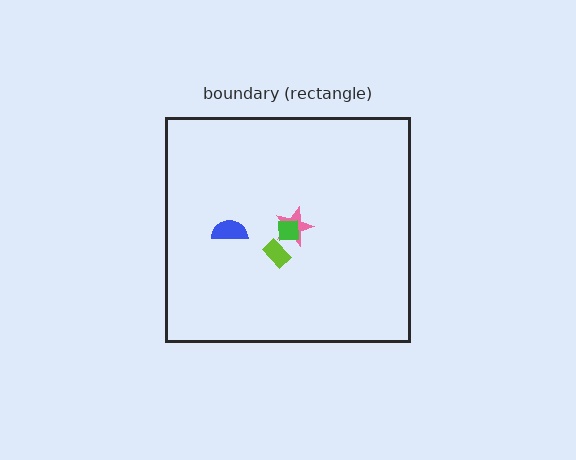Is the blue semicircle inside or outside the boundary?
Inside.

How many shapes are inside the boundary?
4 inside, 0 outside.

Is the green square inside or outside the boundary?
Inside.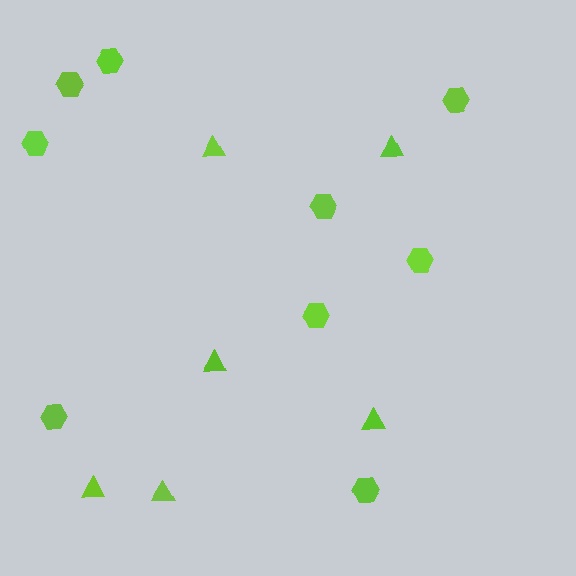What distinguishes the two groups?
There are 2 groups: one group of hexagons (9) and one group of triangles (6).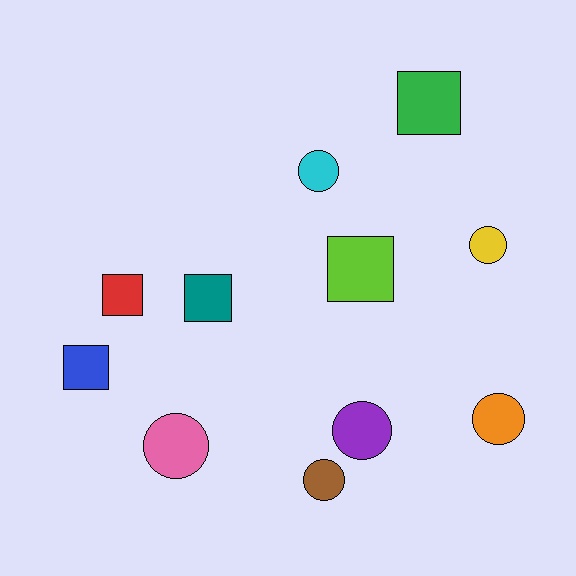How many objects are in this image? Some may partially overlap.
There are 11 objects.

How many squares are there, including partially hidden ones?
There are 5 squares.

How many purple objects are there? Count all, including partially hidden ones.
There is 1 purple object.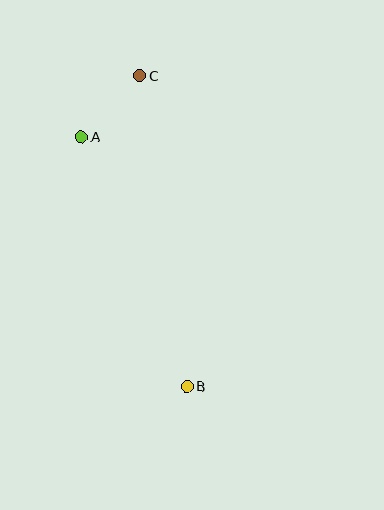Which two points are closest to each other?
Points A and C are closest to each other.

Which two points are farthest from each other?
Points B and C are farthest from each other.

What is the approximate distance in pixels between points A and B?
The distance between A and B is approximately 271 pixels.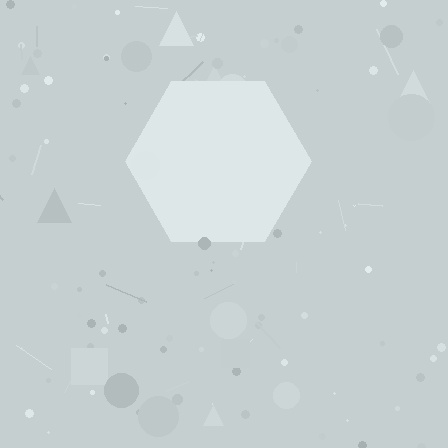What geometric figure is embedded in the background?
A hexagon is embedded in the background.